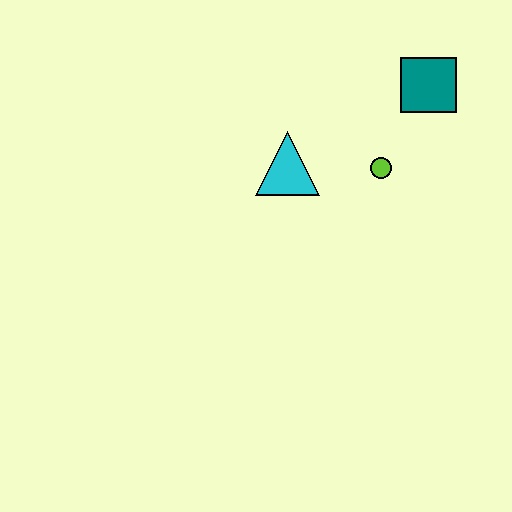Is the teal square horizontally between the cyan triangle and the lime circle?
No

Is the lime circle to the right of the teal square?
No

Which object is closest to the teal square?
The lime circle is closest to the teal square.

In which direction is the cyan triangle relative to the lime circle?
The cyan triangle is to the left of the lime circle.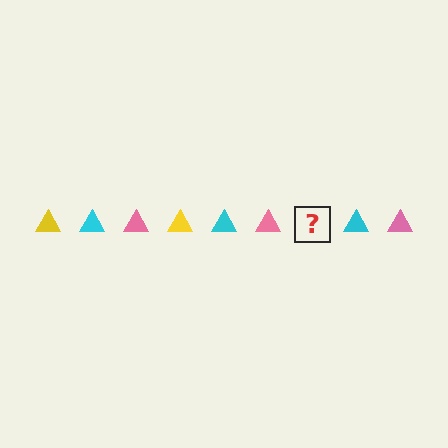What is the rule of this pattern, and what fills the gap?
The rule is that the pattern cycles through yellow, cyan, pink triangles. The gap should be filled with a yellow triangle.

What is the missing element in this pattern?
The missing element is a yellow triangle.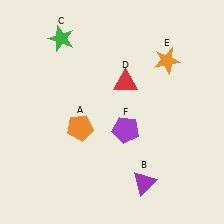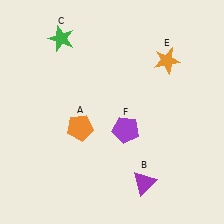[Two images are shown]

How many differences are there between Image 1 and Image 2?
There is 1 difference between the two images.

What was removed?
The red triangle (D) was removed in Image 2.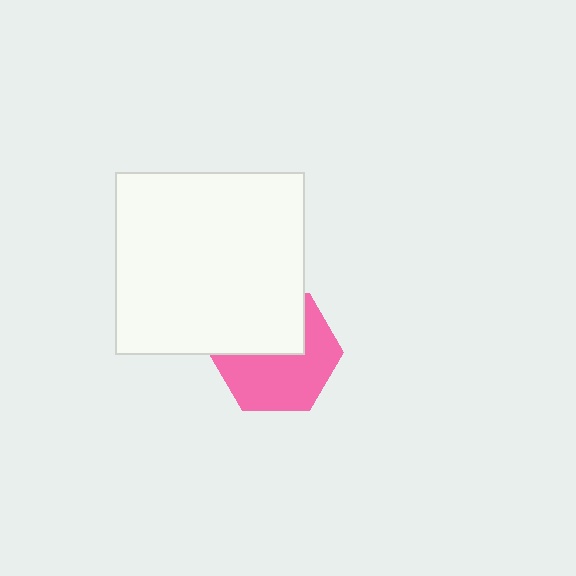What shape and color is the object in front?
The object in front is a white rectangle.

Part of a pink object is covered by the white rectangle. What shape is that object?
It is a hexagon.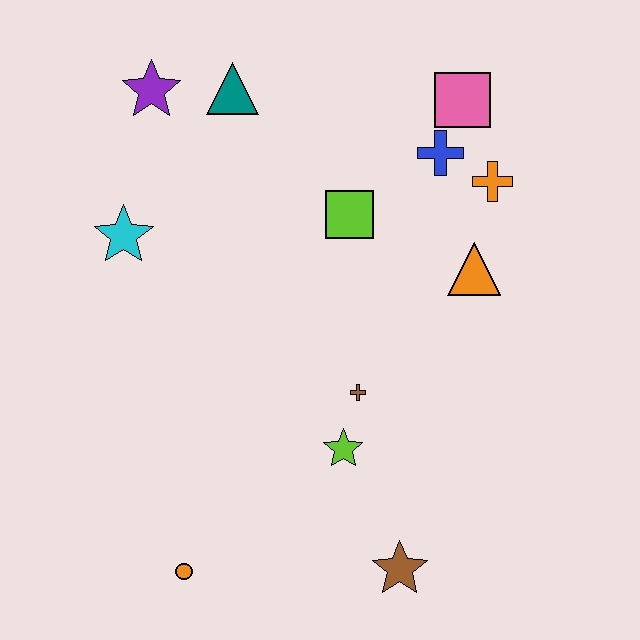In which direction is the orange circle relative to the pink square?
The orange circle is below the pink square.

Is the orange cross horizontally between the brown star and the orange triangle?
No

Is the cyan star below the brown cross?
No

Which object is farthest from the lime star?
The purple star is farthest from the lime star.